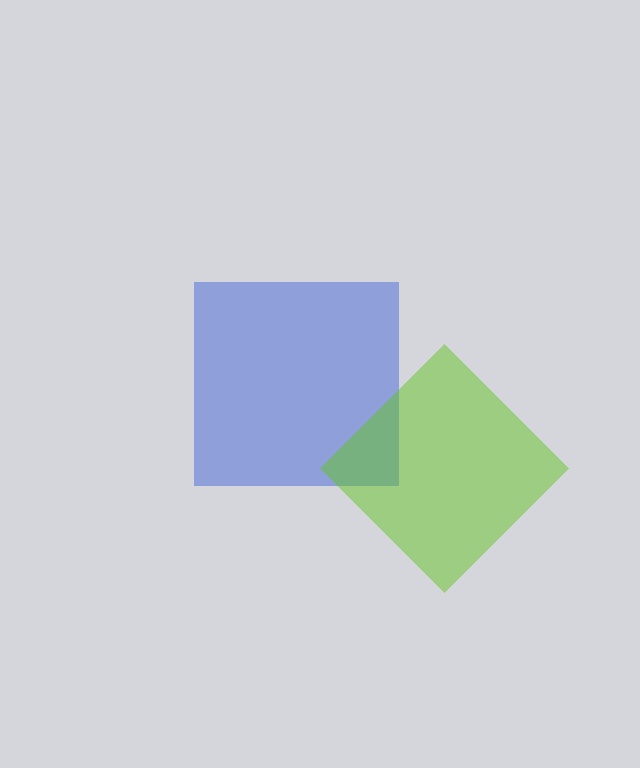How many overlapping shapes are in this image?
There are 2 overlapping shapes in the image.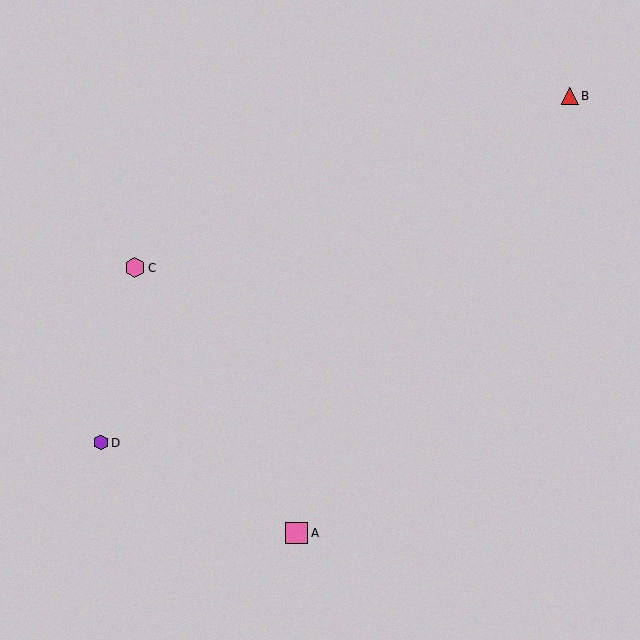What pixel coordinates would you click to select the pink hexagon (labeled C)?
Click at (135, 268) to select the pink hexagon C.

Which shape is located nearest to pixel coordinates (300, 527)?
The pink square (labeled A) at (297, 533) is nearest to that location.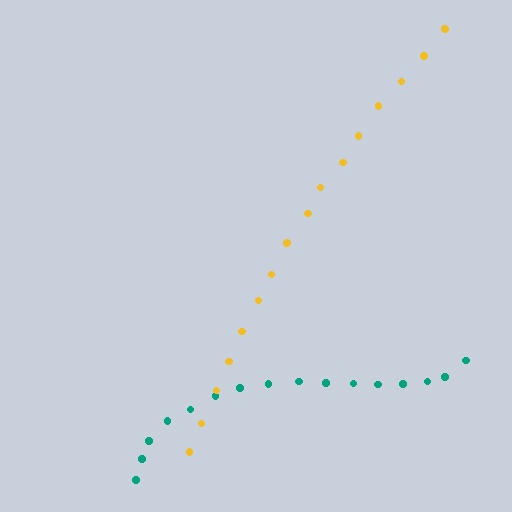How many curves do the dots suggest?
There are 2 distinct paths.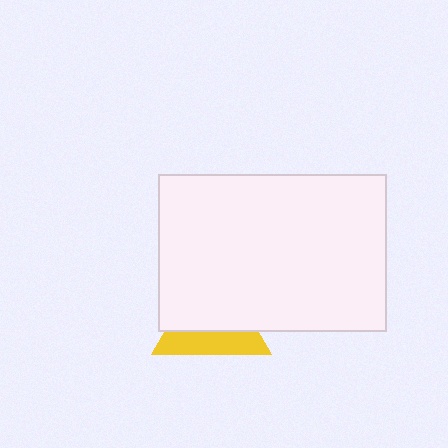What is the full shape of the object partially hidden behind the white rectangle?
The partially hidden object is a yellow triangle.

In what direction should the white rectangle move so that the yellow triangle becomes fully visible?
The white rectangle should move up. That is the shortest direction to clear the overlap and leave the yellow triangle fully visible.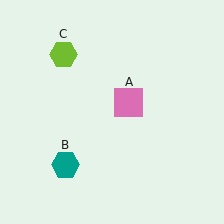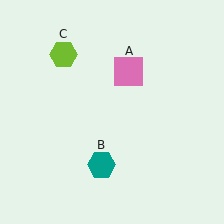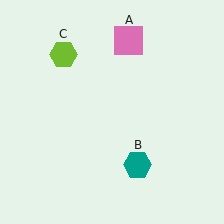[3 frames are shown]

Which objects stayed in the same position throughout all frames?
Lime hexagon (object C) remained stationary.